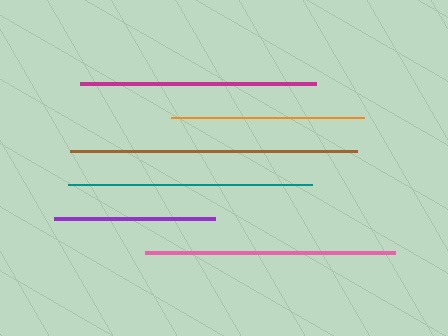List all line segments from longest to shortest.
From longest to shortest: brown, pink, teal, magenta, orange, purple.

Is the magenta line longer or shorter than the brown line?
The brown line is longer than the magenta line.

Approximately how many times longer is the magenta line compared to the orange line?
The magenta line is approximately 1.2 times the length of the orange line.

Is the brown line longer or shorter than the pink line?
The brown line is longer than the pink line.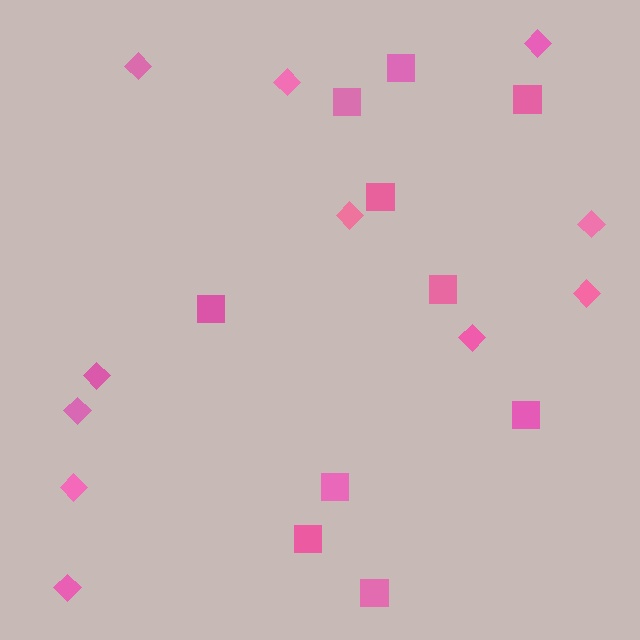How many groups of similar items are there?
There are 2 groups: one group of diamonds (11) and one group of squares (10).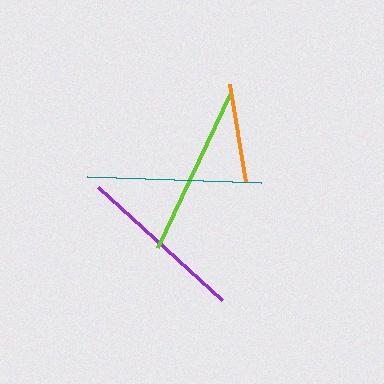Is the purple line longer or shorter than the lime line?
The lime line is longer than the purple line.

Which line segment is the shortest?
The orange line is the shortest at approximately 100 pixels.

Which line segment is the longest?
The teal line is the longest at approximately 174 pixels.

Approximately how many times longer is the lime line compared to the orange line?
The lime line is approximately 1.7 times the length of the orange line.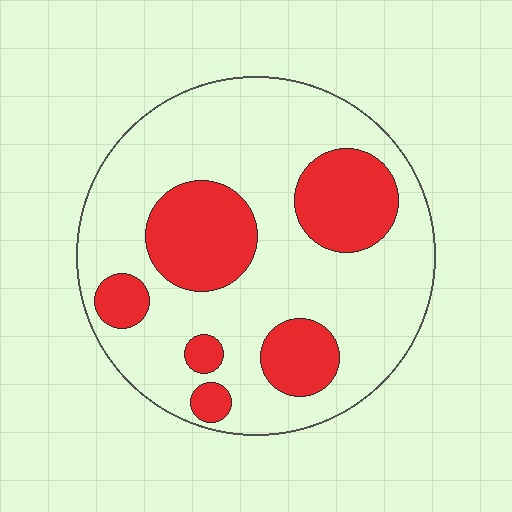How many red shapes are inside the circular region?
6.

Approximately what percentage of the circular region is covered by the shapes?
Approximately 30%.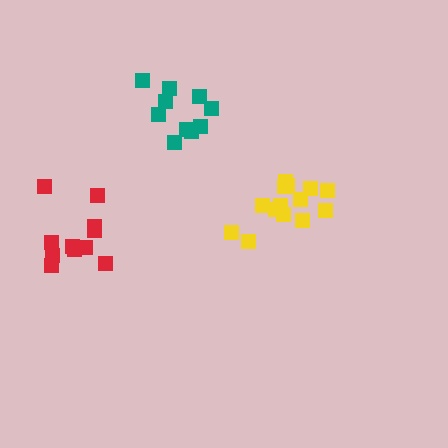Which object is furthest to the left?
The red cluster is leftmost.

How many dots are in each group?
Group 1: 10 dots, Group 2: 14 dots, Group 3: 11 dots (35 total).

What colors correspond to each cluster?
The clusters are colored: teal, yellow, red.